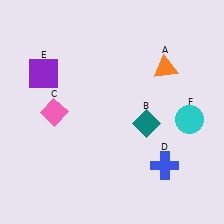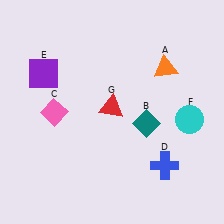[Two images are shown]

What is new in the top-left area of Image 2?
A red triangle (G) was added in the top-left area of Image 2.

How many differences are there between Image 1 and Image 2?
There is 1 difference between the two images.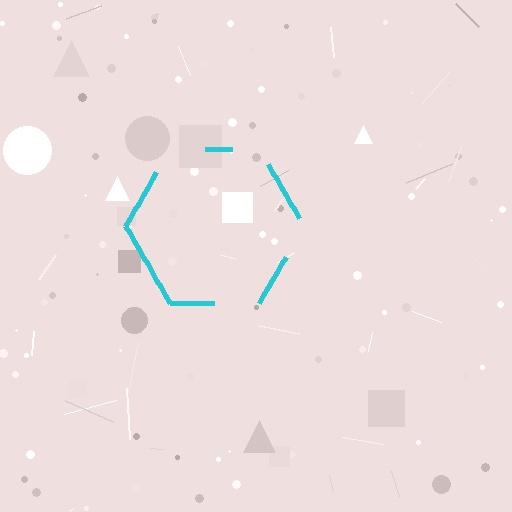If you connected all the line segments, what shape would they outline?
They would outline a hexagon.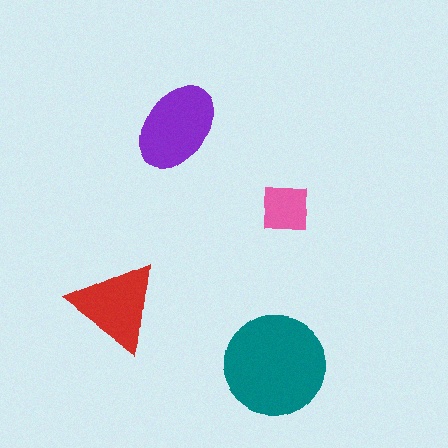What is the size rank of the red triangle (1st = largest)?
3rd.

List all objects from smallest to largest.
The pink square, the red triangle, the purple ellipse, the teal circle.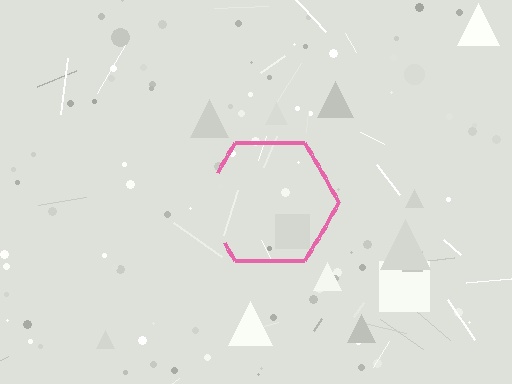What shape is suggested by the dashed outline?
The dashed outline suggests a hexagon.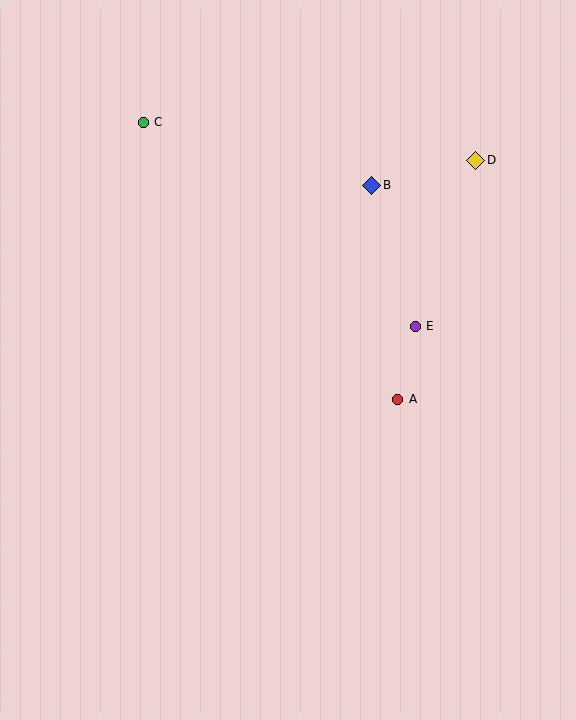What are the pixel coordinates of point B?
Point B is at (372, 185).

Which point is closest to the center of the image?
Point A at (398, 399) is closest to the center.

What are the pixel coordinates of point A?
Point A is at (398, 399).